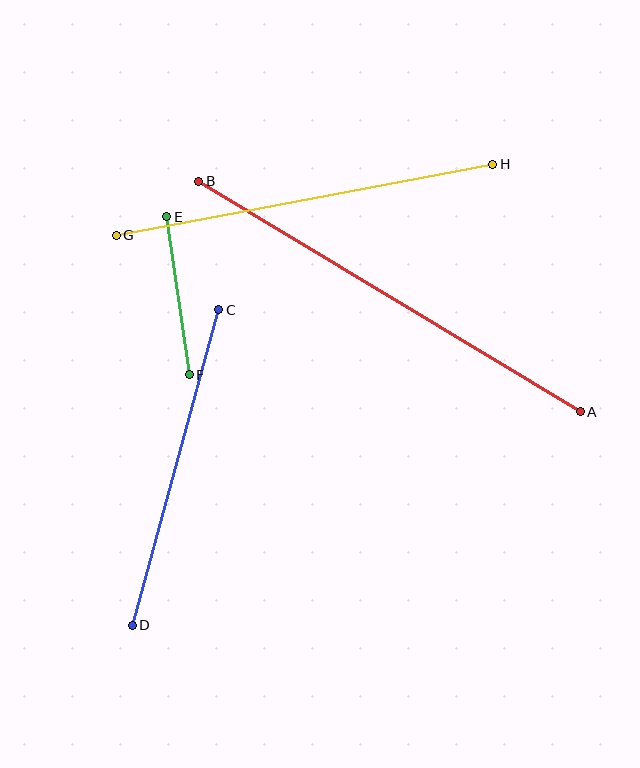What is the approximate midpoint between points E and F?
The midpoint is at approximately (178, 296) pixels.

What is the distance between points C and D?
The distance is approximately 327 pixels.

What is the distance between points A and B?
The distance is approximately 446 pixels.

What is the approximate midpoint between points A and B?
The midpoint is at approximately (390, 296) pixels.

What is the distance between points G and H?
The distance is approximately 383 pixels.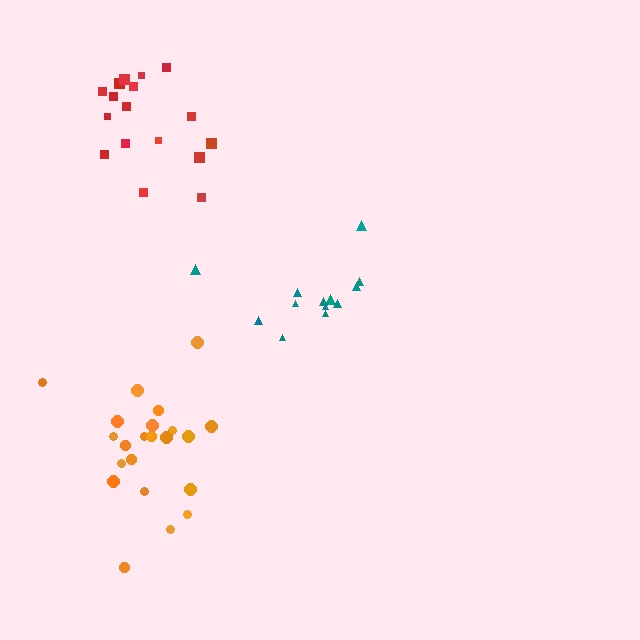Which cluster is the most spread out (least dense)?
Teal.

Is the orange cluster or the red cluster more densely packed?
Red.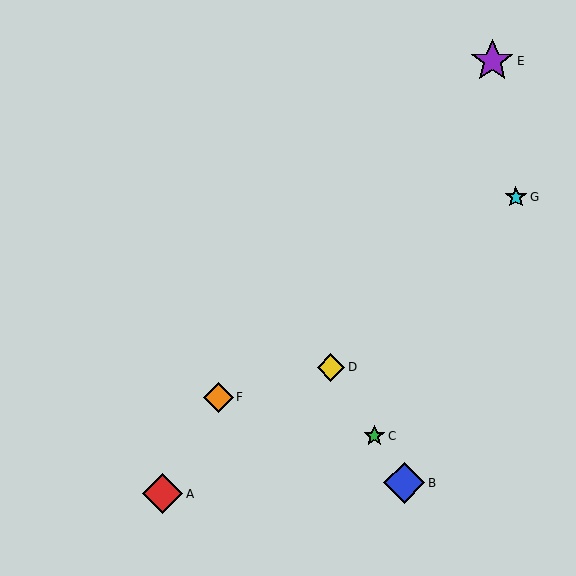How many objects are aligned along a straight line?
3 objects (B, C, D) are aligned along a straight line.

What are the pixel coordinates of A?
Object A is at (163, 494).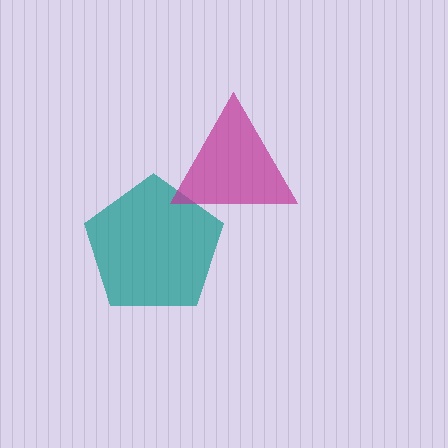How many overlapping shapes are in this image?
There are 2 overlapping shapes in the image.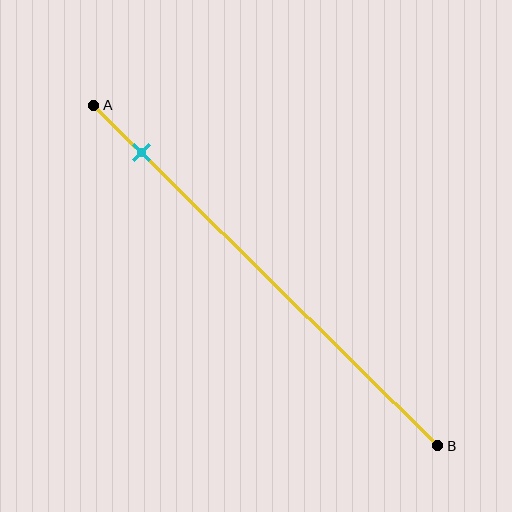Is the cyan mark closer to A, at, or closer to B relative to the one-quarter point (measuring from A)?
The cyan mark is closer to point A than the one-quarter point of segment AB.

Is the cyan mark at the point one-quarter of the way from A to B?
No, the mark is at about 15% from A, not at the 25% one-quarter point.